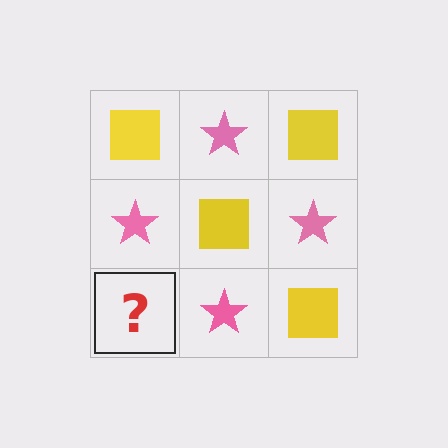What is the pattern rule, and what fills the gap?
The rule is that it alternates yellow square and pink star in a checkerboard pattern. The gap should be filled with a yellow square.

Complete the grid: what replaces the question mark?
The question mark should be replaced with a yellow square.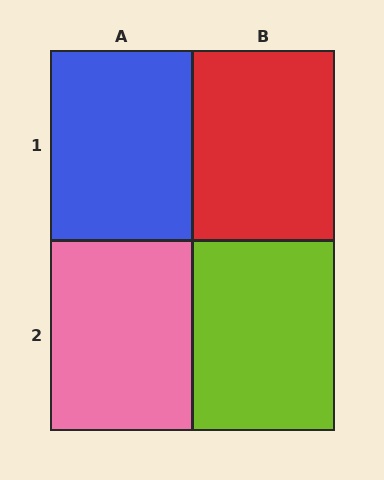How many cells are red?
1 cell is red.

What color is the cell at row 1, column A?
Blue.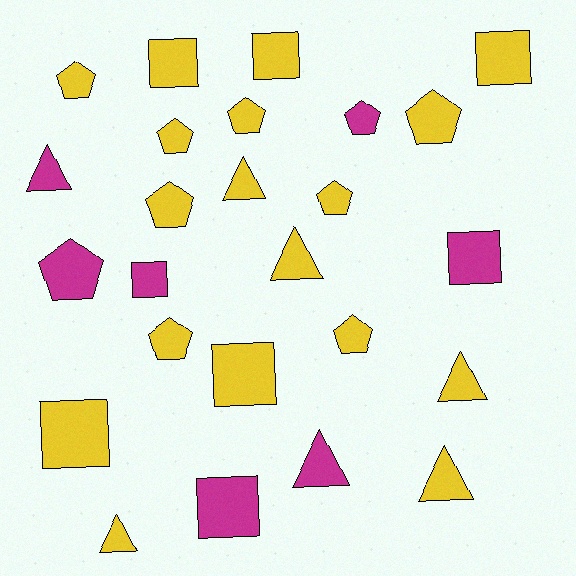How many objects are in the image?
There are 25 objects.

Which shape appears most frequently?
Pentagon, with 10 objects.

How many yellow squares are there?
There are 5 yellow squares.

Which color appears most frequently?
Yellow, with 18 objects.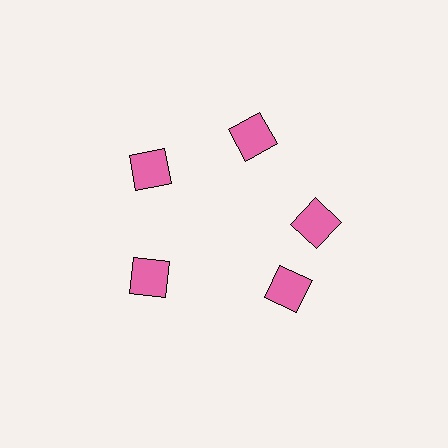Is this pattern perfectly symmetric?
No. The 5 pink squares are arranged in a ring, but one element near the 5 o'clock position is rotated out of alignment along the ring, breaking the 5-fold rotational symmetry.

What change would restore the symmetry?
The symmetry would be restored by rotating it back into even spacing with its neighbors so that all 5 squares sit at equal angles and equal distance from the center.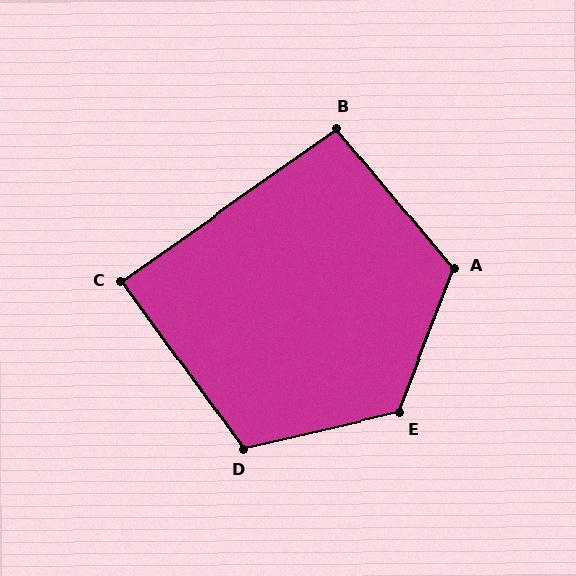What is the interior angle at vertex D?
Approximately 113 degrees (obtuse).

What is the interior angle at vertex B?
Approximately 94 degrees (approximately right).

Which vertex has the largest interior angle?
E, at approximately 124 degrees.